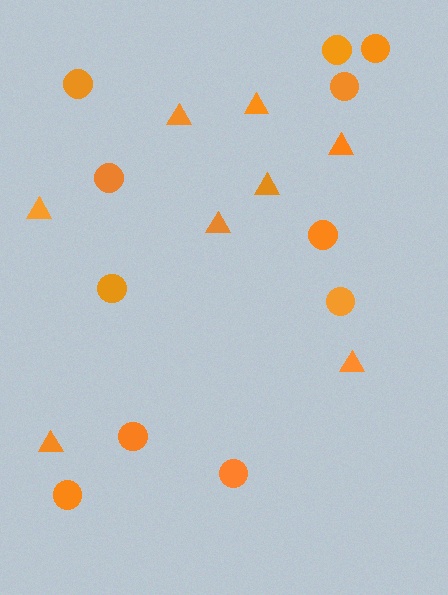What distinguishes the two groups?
There are 2 groups: one group of triangles (8) and one group of circles (11).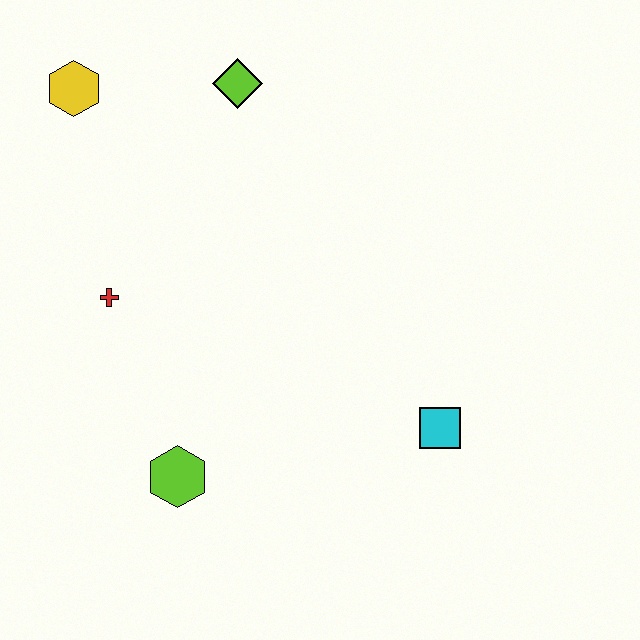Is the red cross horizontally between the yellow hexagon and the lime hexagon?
Yes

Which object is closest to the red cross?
The lime hexagon is closest to the red cross.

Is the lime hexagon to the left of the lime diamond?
Yes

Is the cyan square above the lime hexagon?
Yes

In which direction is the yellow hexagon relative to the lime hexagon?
The yellow hexagon is above the lime hexagon.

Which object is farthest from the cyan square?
The yellow hexagon is farthest from the cyan square.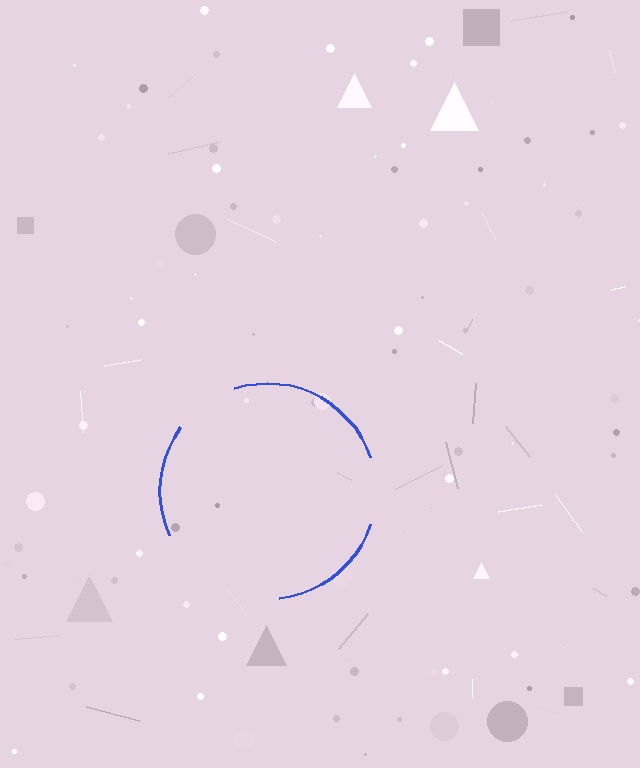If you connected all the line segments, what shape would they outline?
They would outline a circle.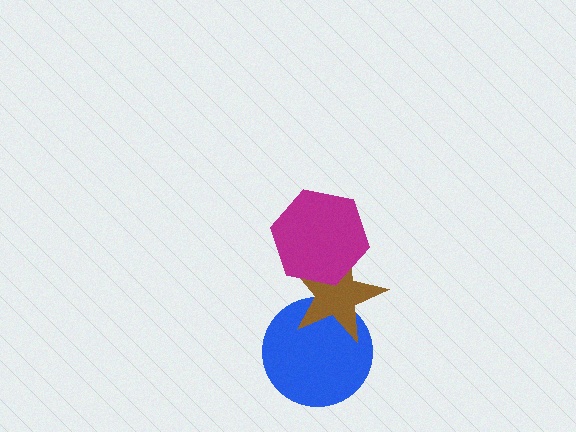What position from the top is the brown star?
The brown star is 2nd from the top.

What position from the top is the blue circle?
The blue circle is 3rd from the top.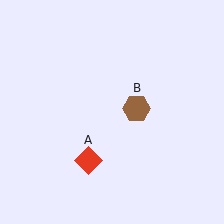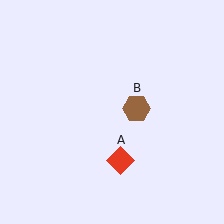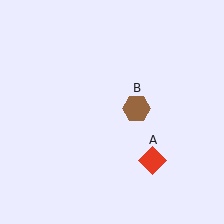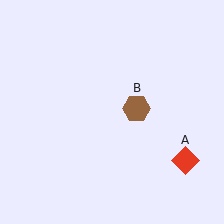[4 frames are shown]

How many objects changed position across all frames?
1 object changed position: red diamond (object A).